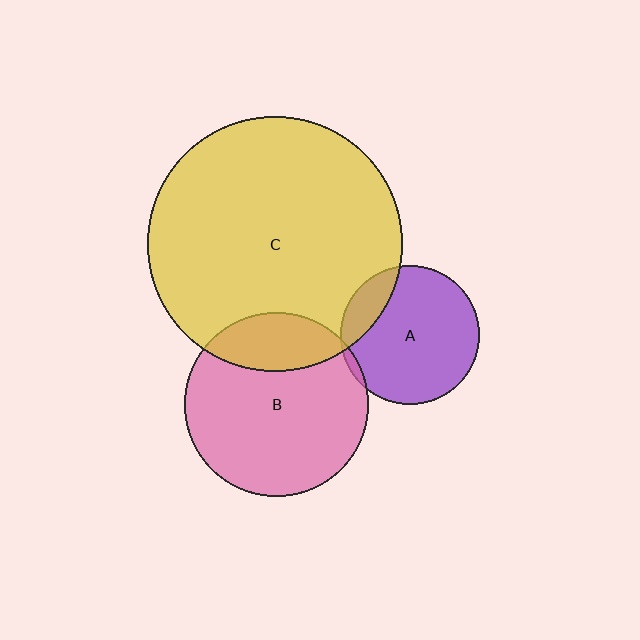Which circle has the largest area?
Circle C (yellow).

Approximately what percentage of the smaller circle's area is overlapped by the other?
Approximately 20%.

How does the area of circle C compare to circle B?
Approximately 1.9 times.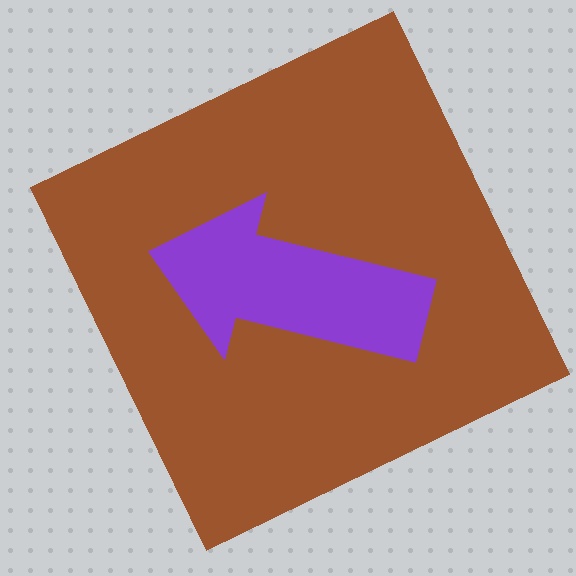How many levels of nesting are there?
2.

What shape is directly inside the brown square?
The purple arrow.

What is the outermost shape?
The brown square.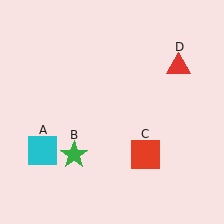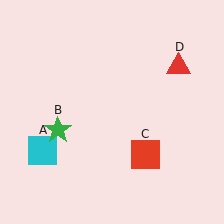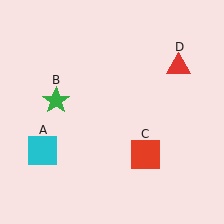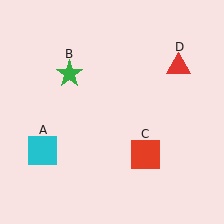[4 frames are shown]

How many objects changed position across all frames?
1 object changed position: green star (object B).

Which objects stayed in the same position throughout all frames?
Cyan square (object A) and red square (object C) and red triangle (object D) remained stationary.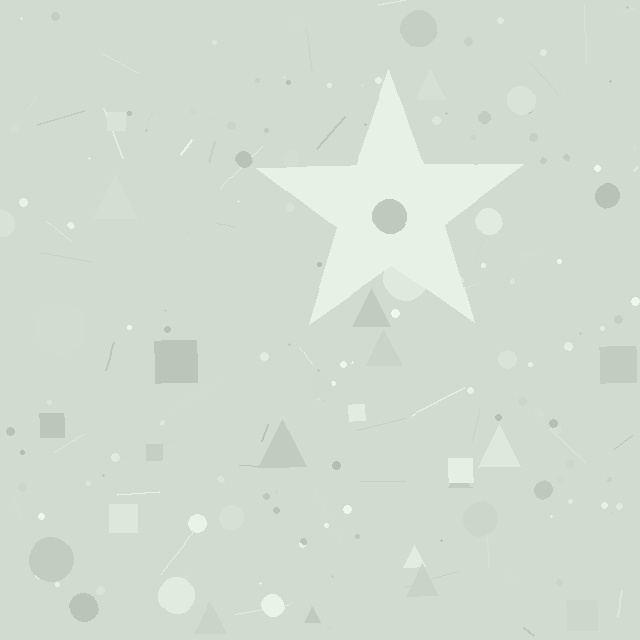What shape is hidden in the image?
A star is hidden in the image.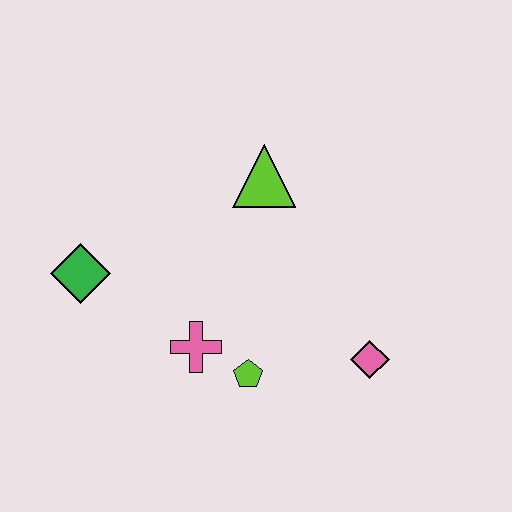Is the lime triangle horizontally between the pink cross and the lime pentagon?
No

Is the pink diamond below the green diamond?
Yes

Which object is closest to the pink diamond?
The lime pentagon is closest to the pink diamond.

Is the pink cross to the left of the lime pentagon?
Yes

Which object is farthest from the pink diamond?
The green diamond is farthest from the pink diamond.